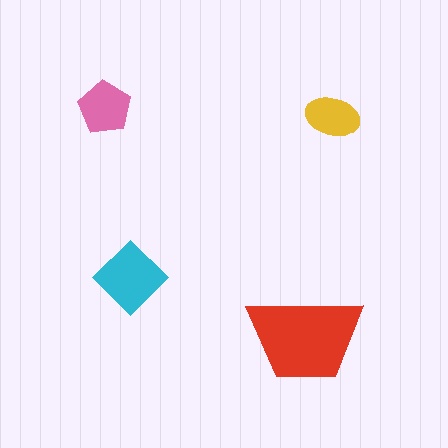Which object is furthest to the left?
The pink pentagon is leftmost.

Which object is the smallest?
The yellow ellipse.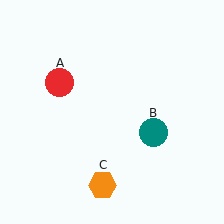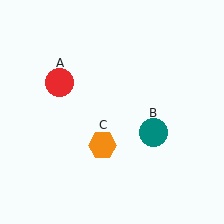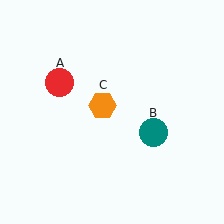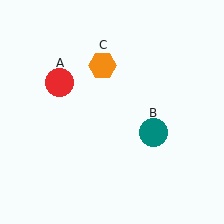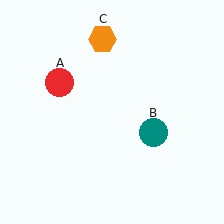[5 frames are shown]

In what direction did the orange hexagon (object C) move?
The orange hexagon (object C) moved up.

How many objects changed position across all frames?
1 object changed position: orange hexagon (object C).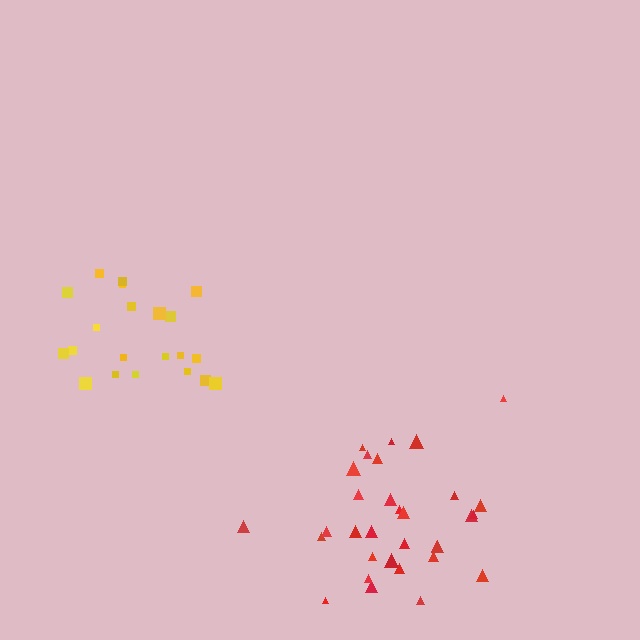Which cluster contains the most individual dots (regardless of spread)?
Red (32).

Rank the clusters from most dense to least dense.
red, yellow.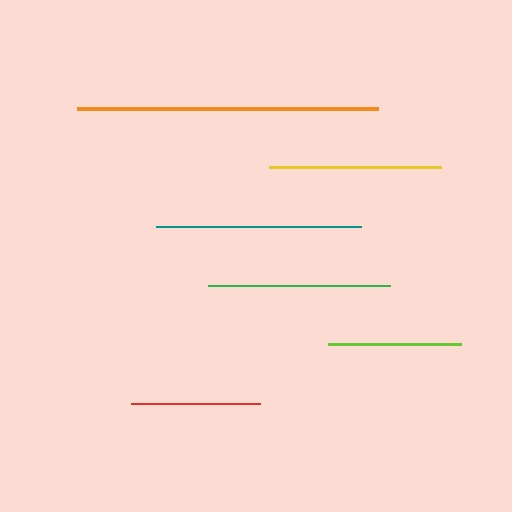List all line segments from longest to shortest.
From longest to shortest: orange, teal, green, yellow, lime, red.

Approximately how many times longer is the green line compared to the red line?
The green line is approximately 1.4 times the length of the red line.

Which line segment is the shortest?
The red line is the shortest at approximately 129 pixels.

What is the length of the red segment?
The red segment is approximately 129 pixels long.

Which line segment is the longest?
The orange line is the longest at approximately 301 pixels.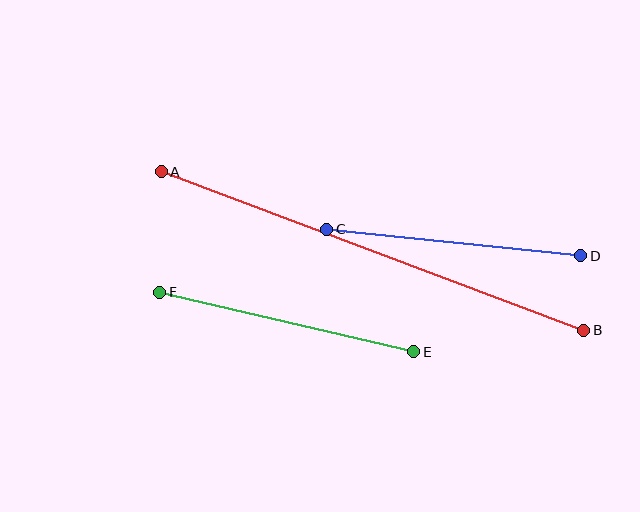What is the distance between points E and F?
The distance is approximately 261 pixels.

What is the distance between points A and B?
The distance is approximately 451 pixels.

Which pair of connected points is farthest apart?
Points A and B are farthest apart.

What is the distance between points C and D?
The distance is approximately 255 pixels.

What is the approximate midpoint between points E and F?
The midpoint is at approximately (287, 322) pixels.